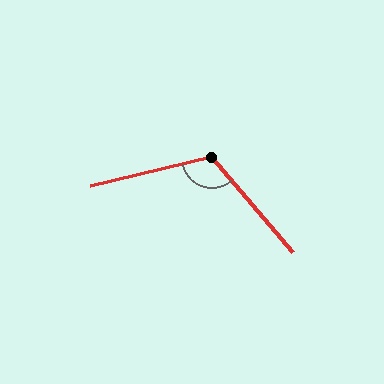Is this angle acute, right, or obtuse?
It is obtuse.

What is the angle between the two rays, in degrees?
Approximately 116 degrees.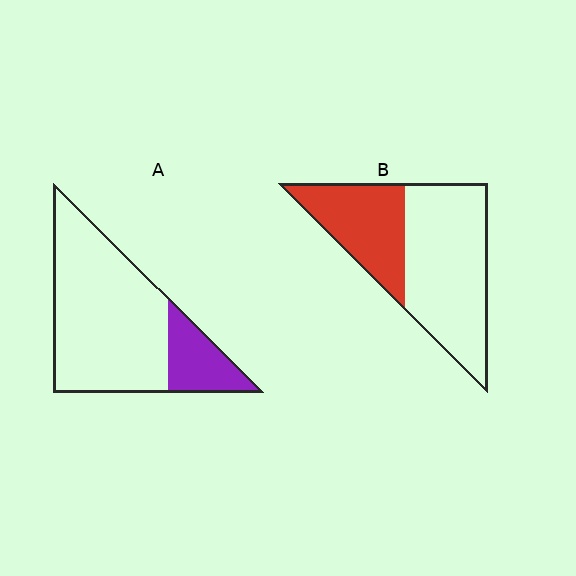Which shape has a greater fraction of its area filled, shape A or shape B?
Shape B.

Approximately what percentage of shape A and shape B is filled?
A is approximately 20% and B is approximately 35%.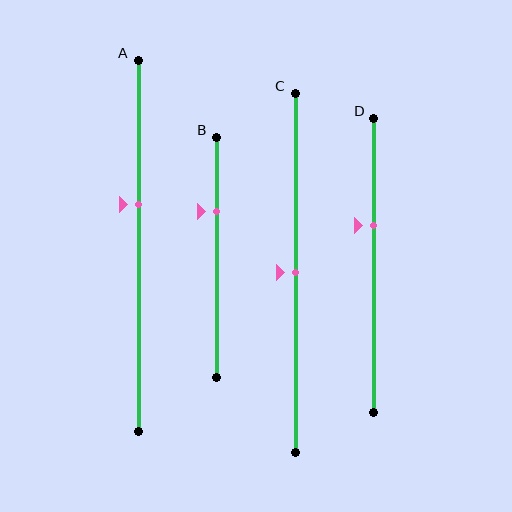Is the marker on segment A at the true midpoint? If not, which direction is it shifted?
No, the marker on segment A is shifted upward by about 11% of the segment length.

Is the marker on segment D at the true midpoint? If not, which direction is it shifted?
No, the marker on segment D is shifted upward by about 14% of the segment length.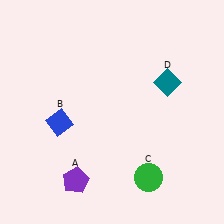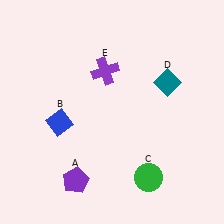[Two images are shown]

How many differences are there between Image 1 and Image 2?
There is 1 difference between the two images.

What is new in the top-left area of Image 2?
A purple cross (E) was added in the top-left area of Image 2.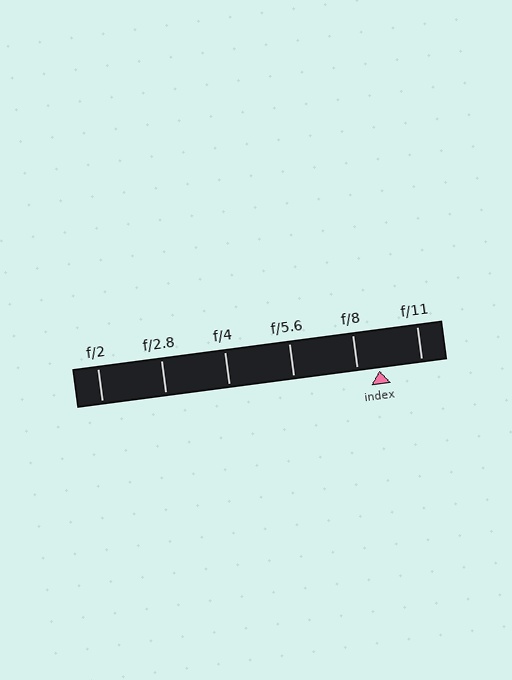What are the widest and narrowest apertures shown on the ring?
The widest aperture shown is f/2 and the narrowest is f/11.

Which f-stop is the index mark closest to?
The index mark is closest to f/8.